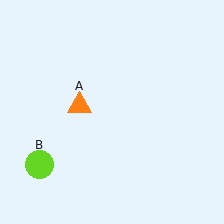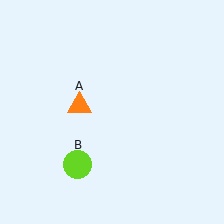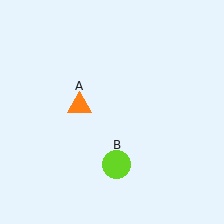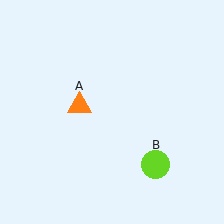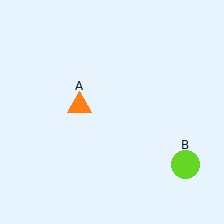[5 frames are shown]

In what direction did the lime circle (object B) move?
The lime circle (object B) moved right.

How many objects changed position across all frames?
1 object changed position: lime circle (object B).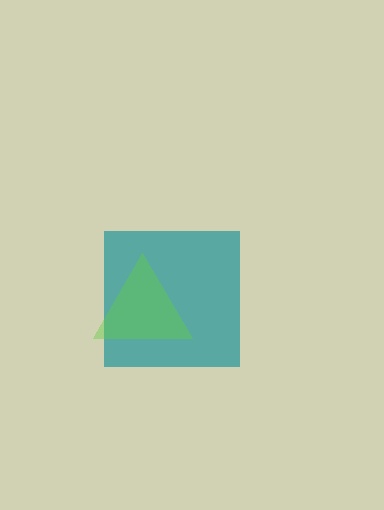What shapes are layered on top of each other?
The layered shapes are: a teal square, a lime triangle.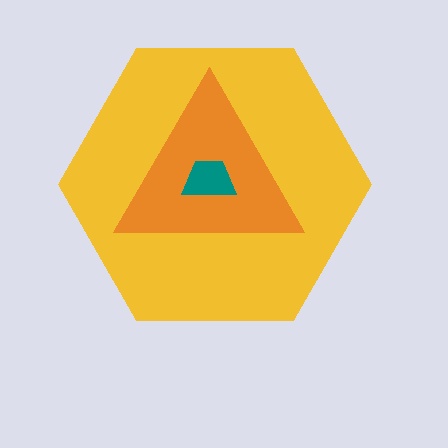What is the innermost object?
The teal trapezoid.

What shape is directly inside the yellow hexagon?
The orange triangle.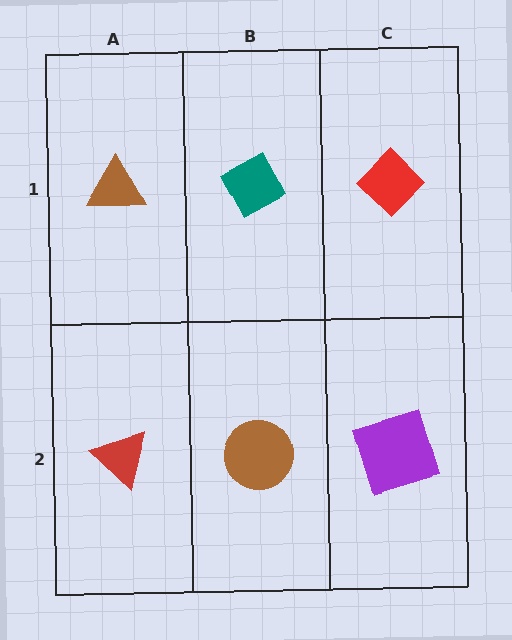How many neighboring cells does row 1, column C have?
2.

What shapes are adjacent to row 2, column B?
A teal diamond (row 1, column B), a red triangle (row 2, column A), a purple square (row 2, column C).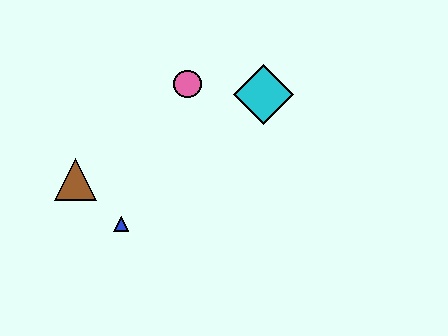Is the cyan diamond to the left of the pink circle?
No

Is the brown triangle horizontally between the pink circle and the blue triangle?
No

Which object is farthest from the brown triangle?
The cyan diamond is farthest from the brown triangle.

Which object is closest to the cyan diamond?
The pink circle is closest to the cyan diamond.